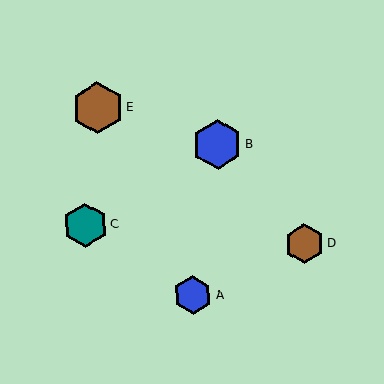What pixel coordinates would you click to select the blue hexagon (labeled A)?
Click at (193, 295) to select the blue hexagon A.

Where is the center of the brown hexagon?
The center of the brown hexagon is at (97, 108).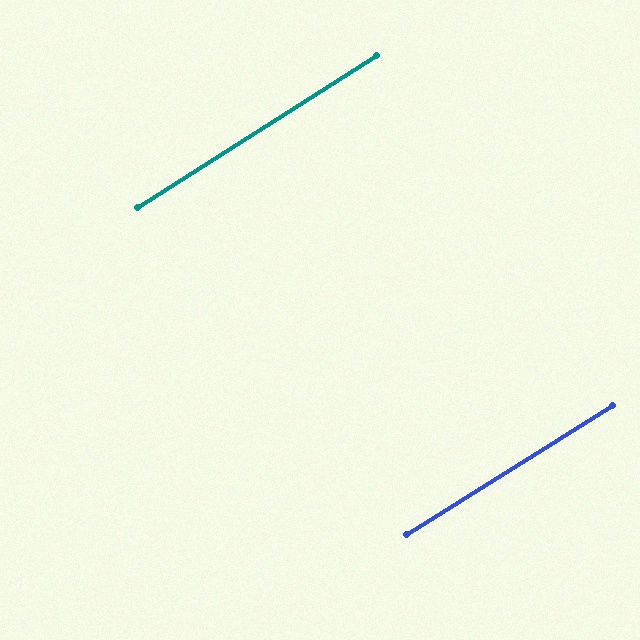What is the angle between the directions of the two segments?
Approximately 0 degrees.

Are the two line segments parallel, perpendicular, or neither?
Parallel — their directions differ by only 0.3°.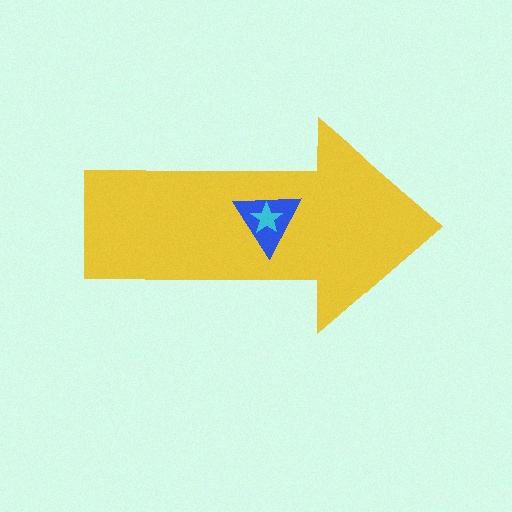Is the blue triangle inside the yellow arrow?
Yes.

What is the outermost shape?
The yellow arrow.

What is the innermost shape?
The cyan star.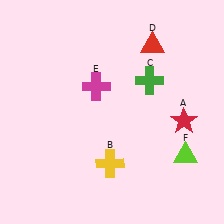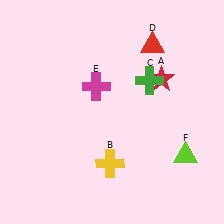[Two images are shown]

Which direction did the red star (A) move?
The red star (A) moved up.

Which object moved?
The red star (A) moved up.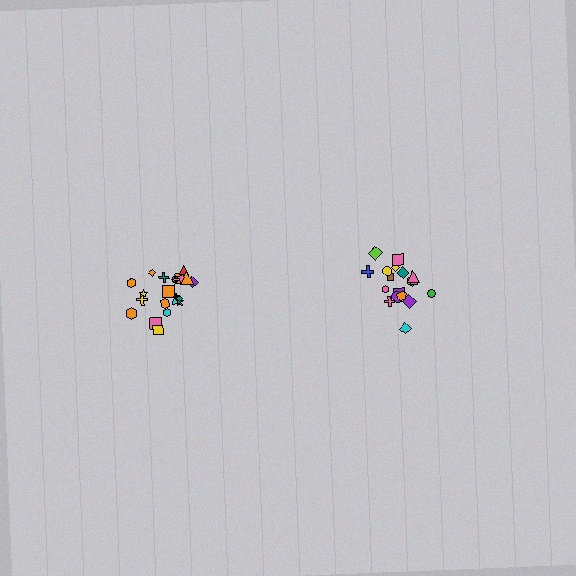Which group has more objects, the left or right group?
The left group.